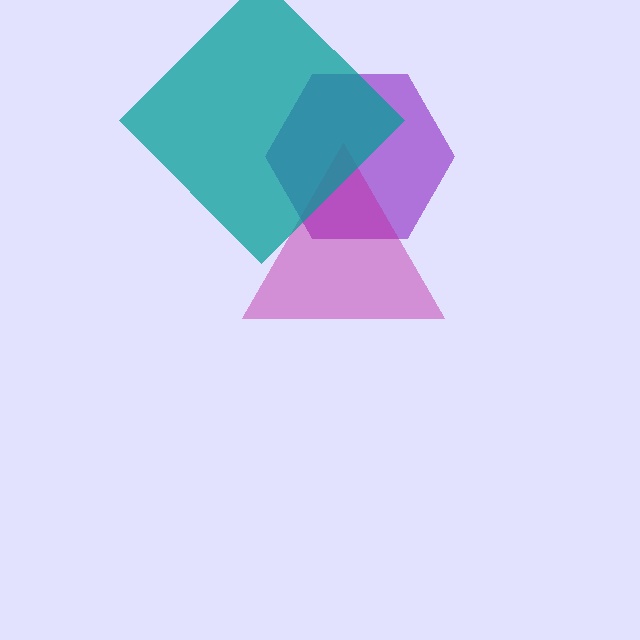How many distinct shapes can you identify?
There are 3 distinct shapes: a purple hexagon, a magenta triangle, a teal diamond.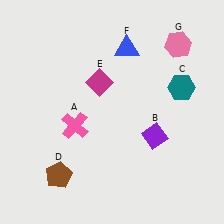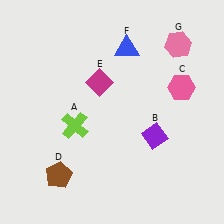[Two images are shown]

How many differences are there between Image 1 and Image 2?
There are 2 differences between the two images.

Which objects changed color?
A changed from pink to lime. C changed from teal to pink.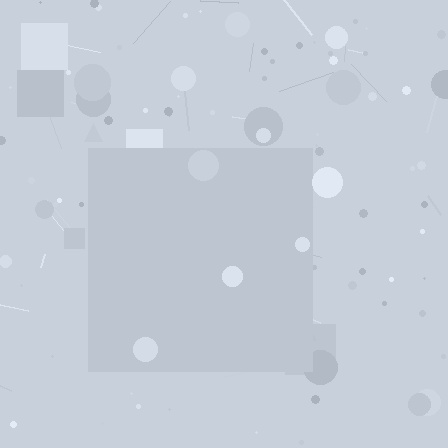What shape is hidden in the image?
A square is hidden in the image.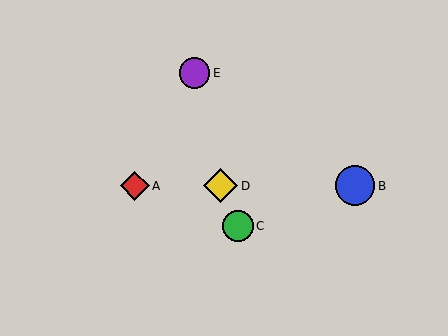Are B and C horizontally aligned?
No, B is at y≈186 and C is at y≈226.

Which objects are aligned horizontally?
Objects A, B, D are aligned horizontally.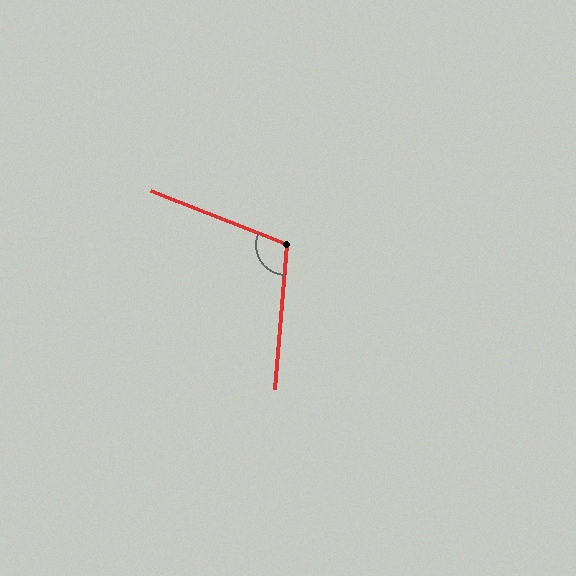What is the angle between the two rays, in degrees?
Approximately 107 degrees.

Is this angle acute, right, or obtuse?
It is obtuse.